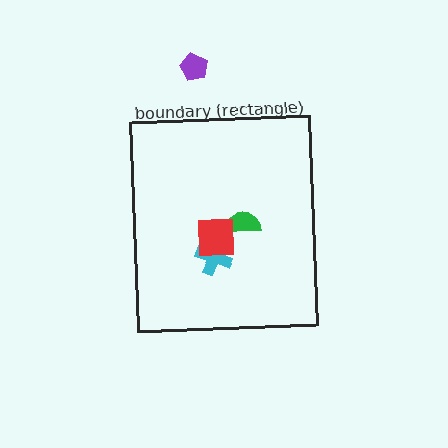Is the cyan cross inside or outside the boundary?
Inside.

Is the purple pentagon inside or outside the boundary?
Outside.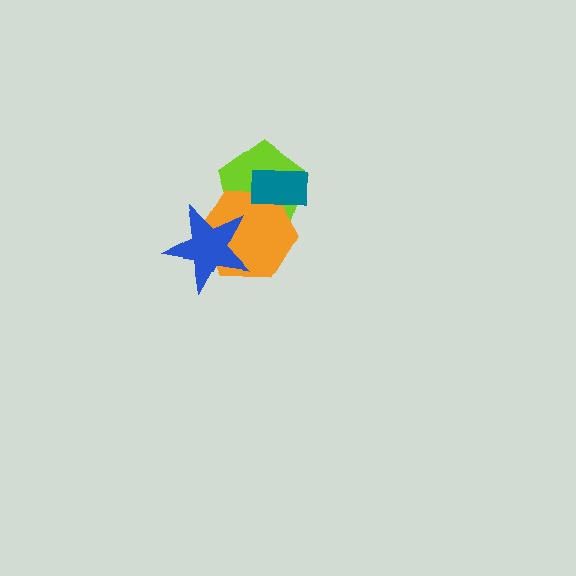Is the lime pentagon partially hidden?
Yes, it is partially covered by another shape.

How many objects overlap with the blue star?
2 objects overlap with the blue star.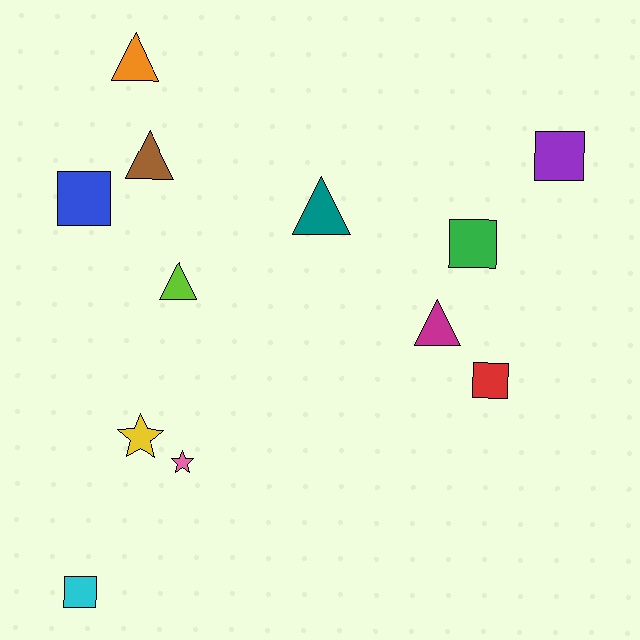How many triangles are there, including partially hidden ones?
There are 5 triangles.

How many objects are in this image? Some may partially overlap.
There are 12 objects.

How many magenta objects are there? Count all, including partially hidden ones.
There is 1 magenta object.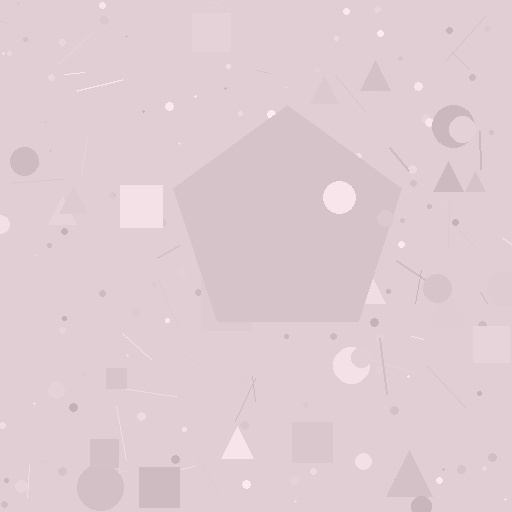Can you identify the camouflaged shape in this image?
The camouflaged shape is a pentagon.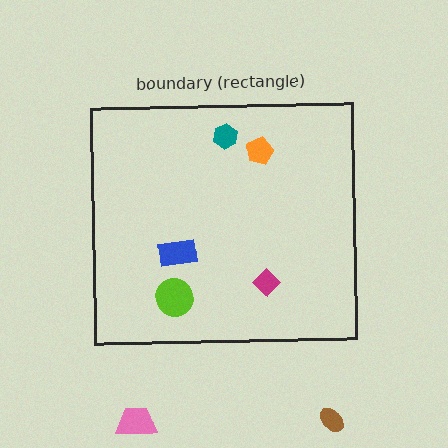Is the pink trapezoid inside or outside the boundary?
Outside.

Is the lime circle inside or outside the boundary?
Inside.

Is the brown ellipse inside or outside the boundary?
Outside.